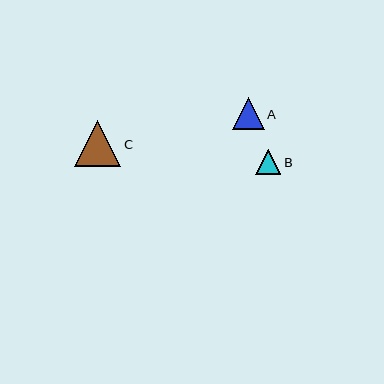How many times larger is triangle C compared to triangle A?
Triangle C is approximately 1.5 times the size of triangle A.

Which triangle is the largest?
Triangle C is the largest with a size of approximately 47 pixels.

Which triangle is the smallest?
Triangle B is the smallest with a size of approximately 25 pixels.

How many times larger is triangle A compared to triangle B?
Triangle A is approximately 1.3 times the size of triangle B.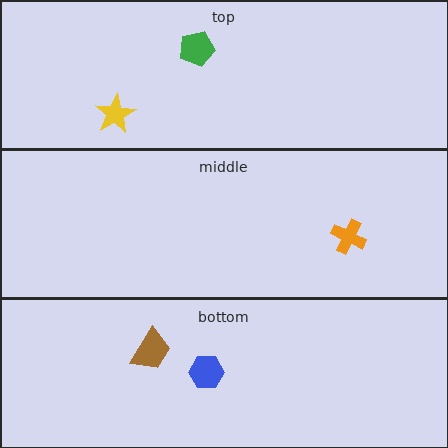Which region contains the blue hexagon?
The bottom region.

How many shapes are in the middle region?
1.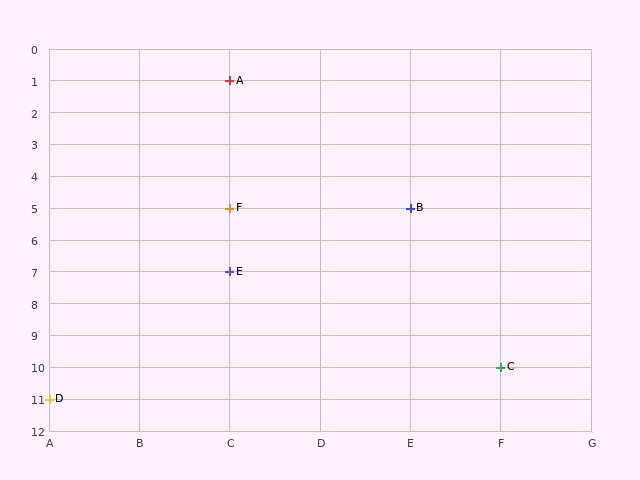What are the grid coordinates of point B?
Point B is at grid coordinates (E, 5).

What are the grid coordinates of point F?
Point F is at grid coordinates (C, 5).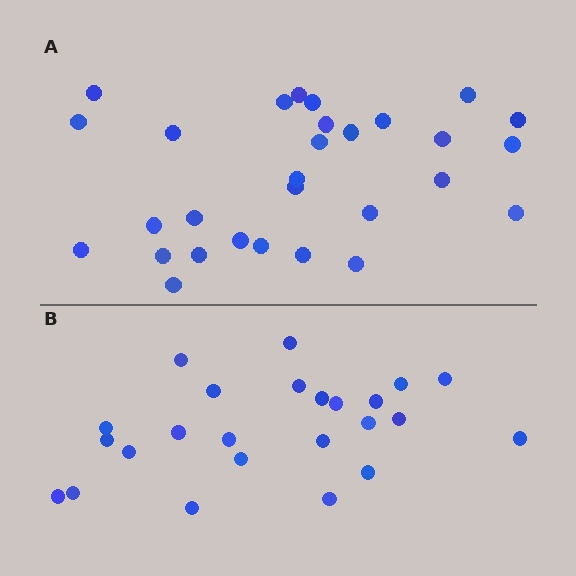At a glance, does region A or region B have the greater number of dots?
Region A (the top region) has more dots.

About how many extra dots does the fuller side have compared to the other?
Region A has about 5 more dots than region B.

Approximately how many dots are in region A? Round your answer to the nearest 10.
About 30 dots. (The exact count is 29, which rounds to 30.)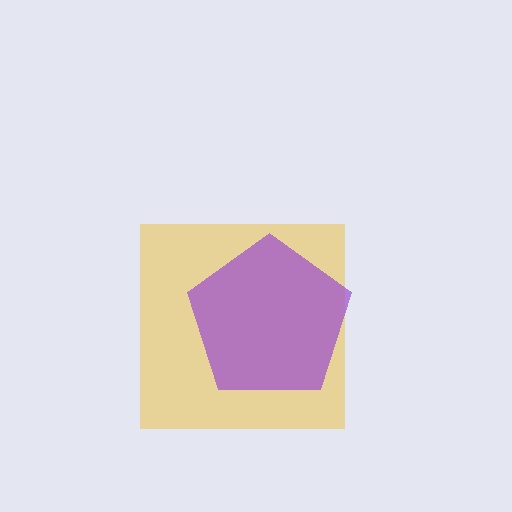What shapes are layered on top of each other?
The layered shapes are: a yellow square, a purple pentagon.